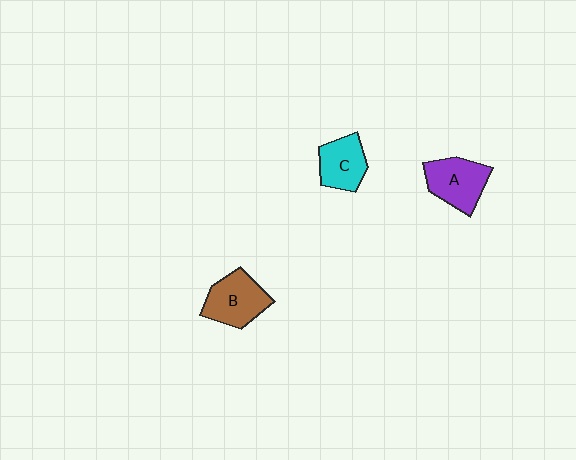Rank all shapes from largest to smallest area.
From largest to smallest: B (brown), A (purple), C (cyan).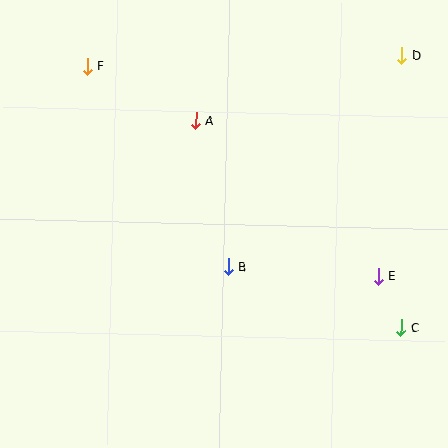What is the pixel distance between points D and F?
The distance between D and F is 315 pixels.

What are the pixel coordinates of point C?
Point C is at (401, 327).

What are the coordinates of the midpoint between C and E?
The midpoint between C and E is at (389, 302).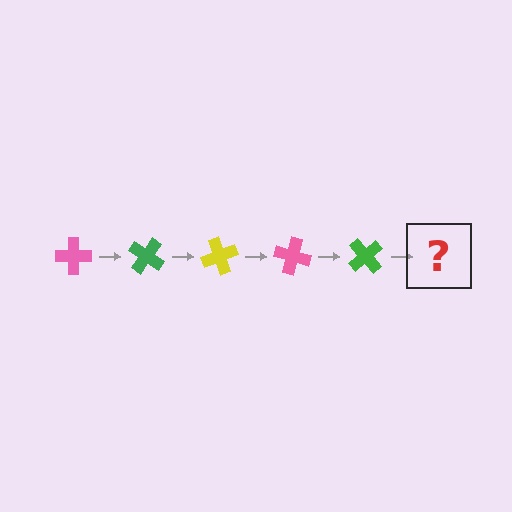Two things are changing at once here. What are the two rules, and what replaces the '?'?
The two rules are that it rotates 35 degrees each step and the color cycles through pink, green, and yellow. The '?' should be a yellow cross, rotated 175 degrees from the start.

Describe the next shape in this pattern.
It should be a yellow cross, rotated 175 degrees from the start.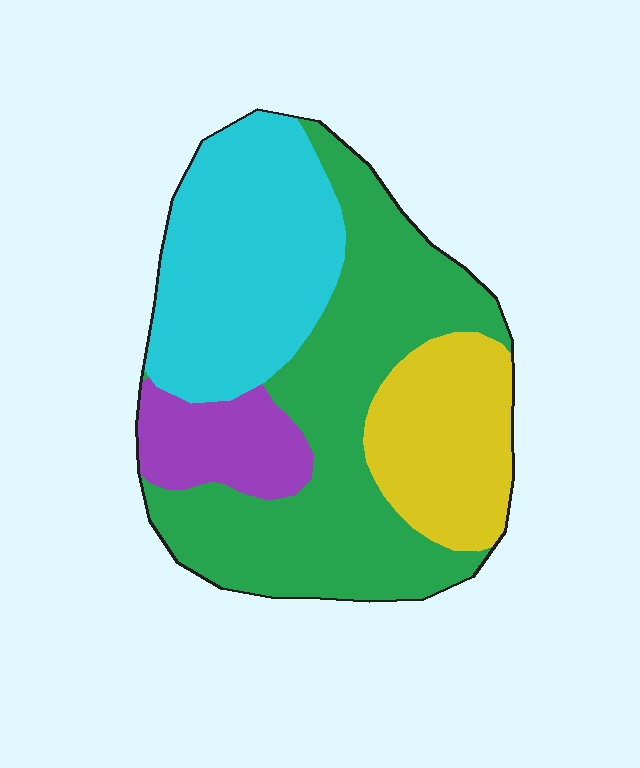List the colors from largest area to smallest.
From largest to smallest: green, cyan, yellow, purple.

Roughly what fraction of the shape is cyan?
Cyan covers 29% of the shape.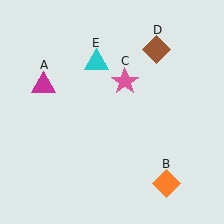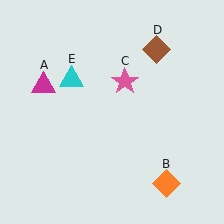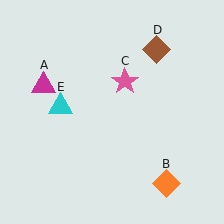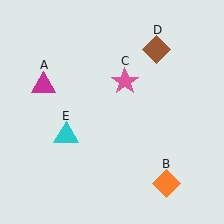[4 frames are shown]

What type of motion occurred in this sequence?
The cyan triangle (object E) rotated counterclockwise around the center of the scene.